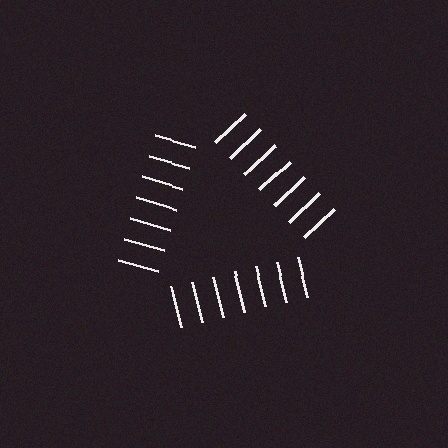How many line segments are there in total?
21 — 7 along each of the 3 edges.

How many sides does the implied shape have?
3 sides — the line-ends trace a triangle.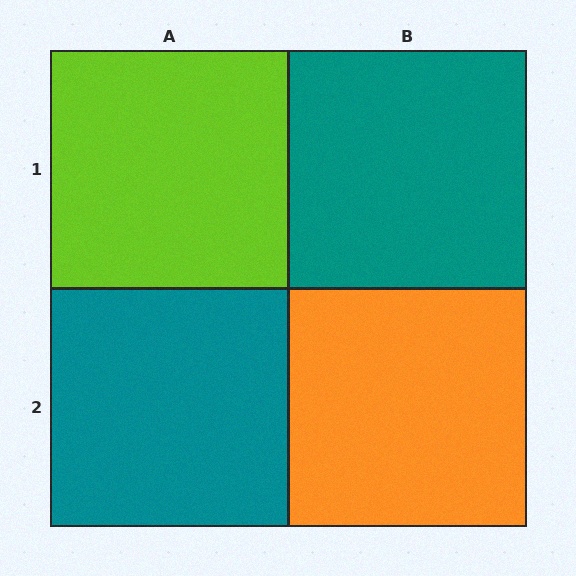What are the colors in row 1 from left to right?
Lime, teal.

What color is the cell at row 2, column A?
Teal.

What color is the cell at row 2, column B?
Orange.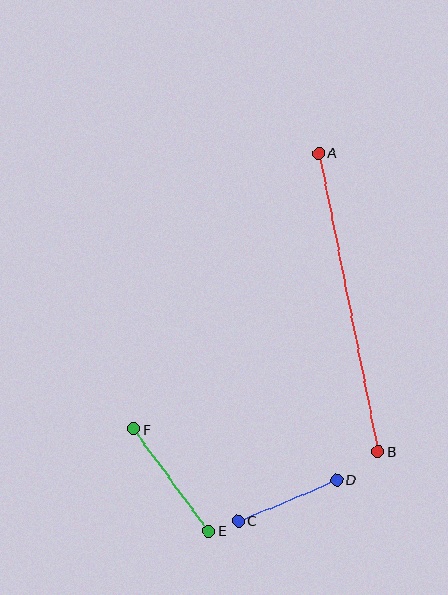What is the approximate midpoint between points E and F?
The midpoint is at approximately (171, 480) pixels.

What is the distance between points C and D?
The distance is approximately 106 pixels.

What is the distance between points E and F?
The distance is approximately 126 pixels.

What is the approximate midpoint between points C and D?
The midpoint is at approximately (287, 500) pixels.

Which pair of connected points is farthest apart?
Points A and B are farthest apart.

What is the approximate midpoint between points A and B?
The midpoint is at approximately (349, 302) pixels.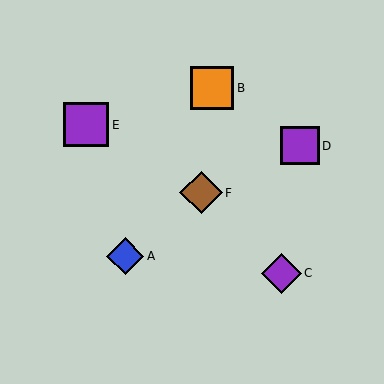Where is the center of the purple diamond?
The center of the purple diamond is at (281, 273).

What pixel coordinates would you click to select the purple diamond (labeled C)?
Click at (281, 273) to select the purple diamond C.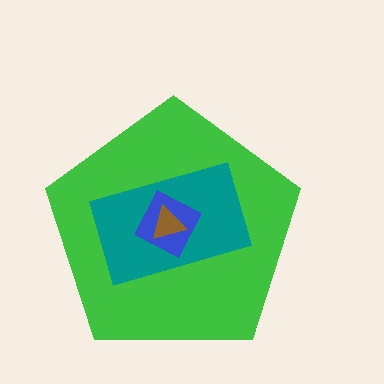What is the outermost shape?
The green pentagon.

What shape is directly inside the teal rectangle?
The blue diamond.